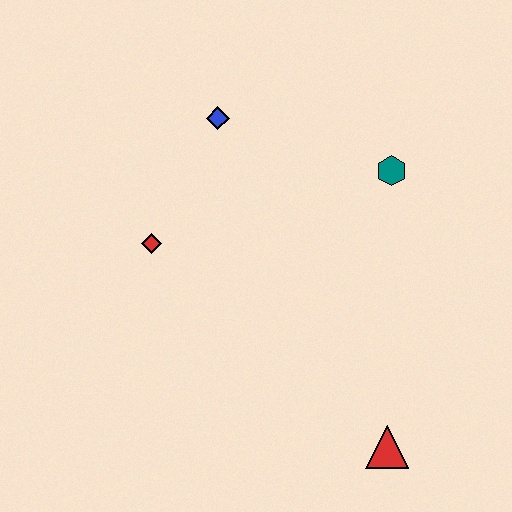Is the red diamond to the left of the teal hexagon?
Yes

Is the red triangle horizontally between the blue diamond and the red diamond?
No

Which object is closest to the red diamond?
The blue diamond is closest to the red diamond.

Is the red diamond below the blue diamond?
Yes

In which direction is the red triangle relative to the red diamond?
The red triangle is to the right of the red diamond.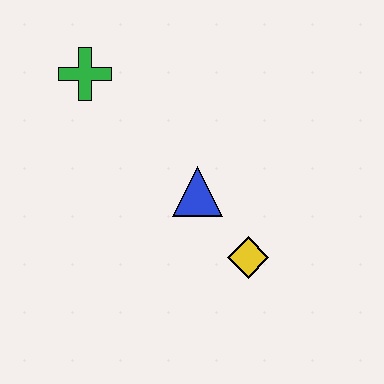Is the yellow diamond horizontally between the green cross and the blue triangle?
No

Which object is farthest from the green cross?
The yellow diamond is farthest from the green cross.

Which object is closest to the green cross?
The blue triangle is closest to the green cross.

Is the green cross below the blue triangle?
No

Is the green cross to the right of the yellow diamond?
No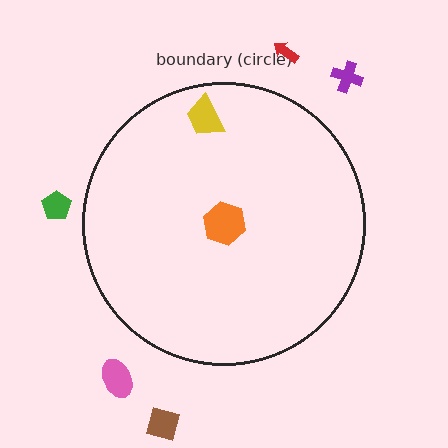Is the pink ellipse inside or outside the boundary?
Outside.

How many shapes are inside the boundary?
2 inside, 5 outside.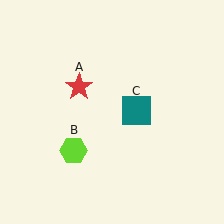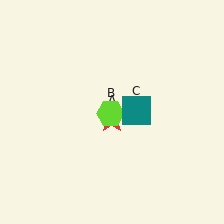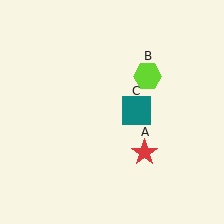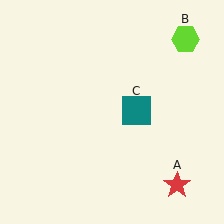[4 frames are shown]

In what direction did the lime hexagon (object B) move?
The lime hexagon (object B) moved up and to the right.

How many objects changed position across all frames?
2 objects changed position: red star (object A), lime hexagon (object B).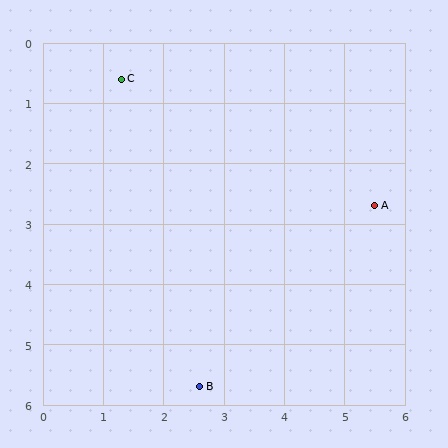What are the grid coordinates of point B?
Point B is at approximately (2.6, 5.7).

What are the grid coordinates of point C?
Point C is at approximately (1.3, 0.6).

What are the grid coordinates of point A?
Point A is at approximately (5.5, 2.7).